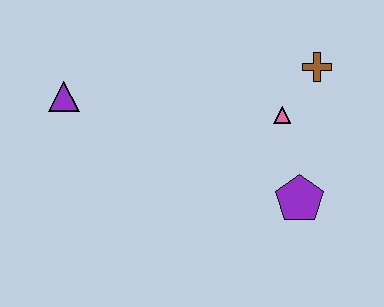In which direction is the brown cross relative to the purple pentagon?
The brown cross is above the purple pentagon.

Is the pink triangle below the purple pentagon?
No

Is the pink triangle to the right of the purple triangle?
Yes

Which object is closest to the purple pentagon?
The pink triangle is closest to the purple pentagon.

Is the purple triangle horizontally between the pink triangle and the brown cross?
No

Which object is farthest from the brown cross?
The purple triangle is farthest from the brown cross.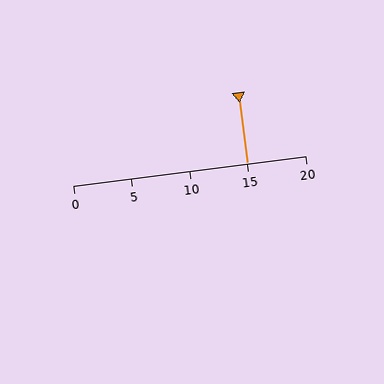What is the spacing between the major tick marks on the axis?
The major ticks are spaced 5 apart.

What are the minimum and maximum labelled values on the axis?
The axis runs from 0 to 20.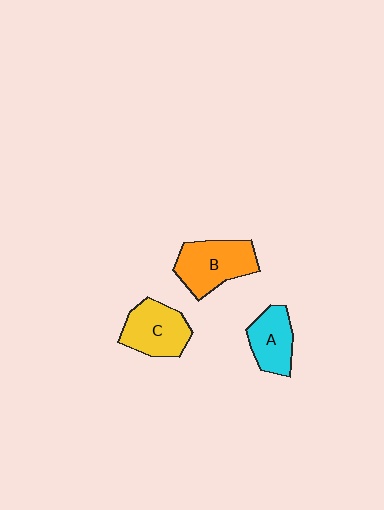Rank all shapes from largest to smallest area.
From largest to smallest: B (orange), C (yellow), A (cyan).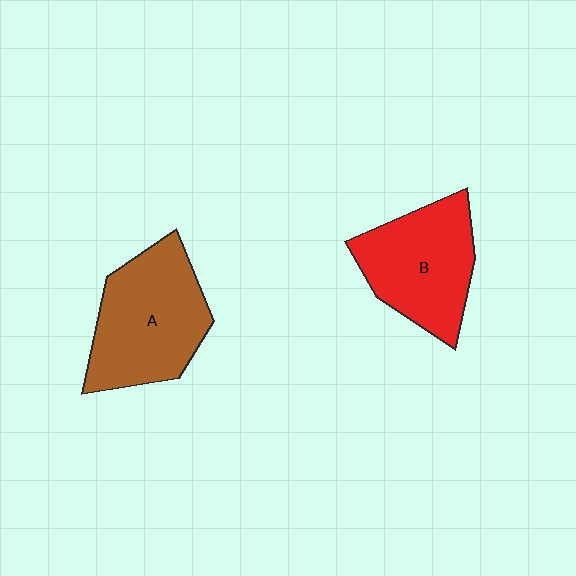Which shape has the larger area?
Shape A (brown).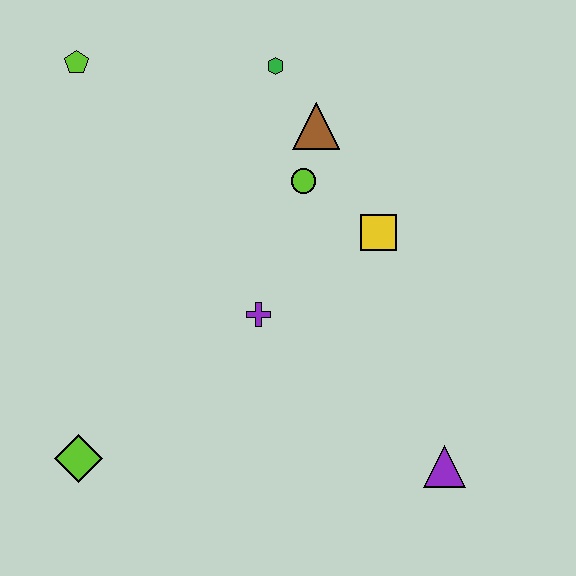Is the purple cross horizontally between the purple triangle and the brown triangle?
No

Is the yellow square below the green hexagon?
Yes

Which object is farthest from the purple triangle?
The lime pentagon is farthest from the purple triangle.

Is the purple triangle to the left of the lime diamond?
No